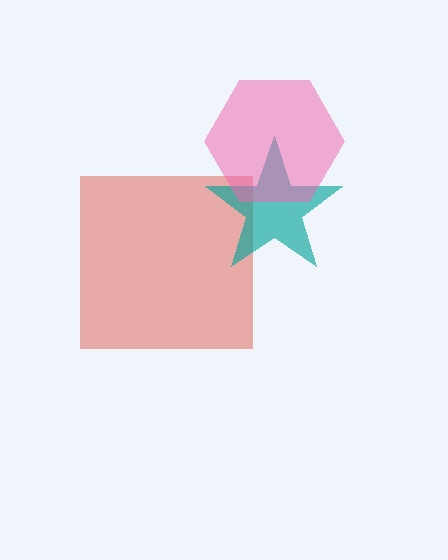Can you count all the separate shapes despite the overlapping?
Yes, there are 3 separate shapes.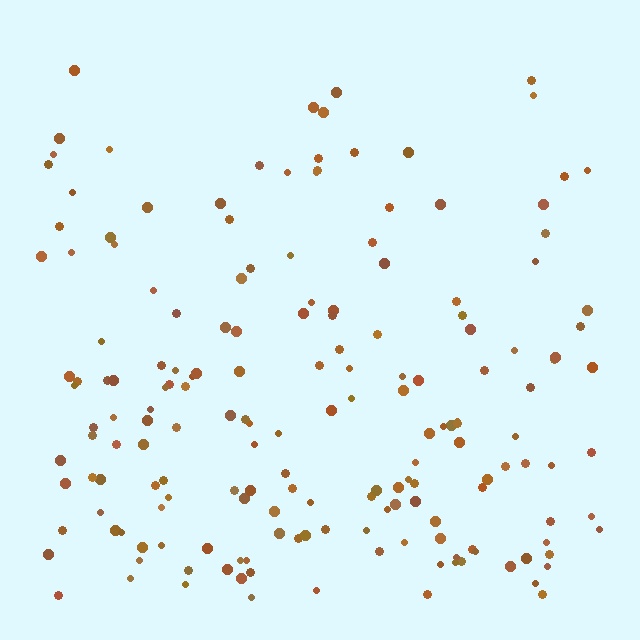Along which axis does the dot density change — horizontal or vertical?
Vertical.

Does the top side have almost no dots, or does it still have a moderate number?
Still a moderate number, just noticeably fewer than the bottom.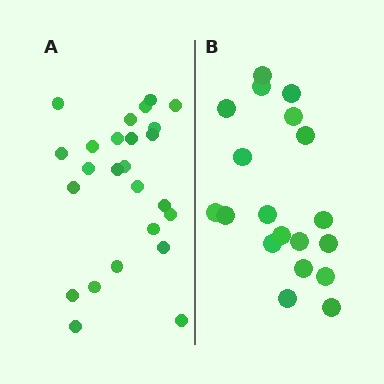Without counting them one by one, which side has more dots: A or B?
Region A (the left region) has more dots.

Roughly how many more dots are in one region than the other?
Region A has about 6 more dots than region B.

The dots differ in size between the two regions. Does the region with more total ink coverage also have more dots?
No. Region B has more total ink coverage because its dots are larger, but region A actually contains more individual dots. Total area can be misleading — the number of items is what matters here.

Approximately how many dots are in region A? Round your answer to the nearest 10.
About 20 dots. (The exact count is 25, which rounds to 20.)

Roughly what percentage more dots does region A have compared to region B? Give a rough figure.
About 30% more.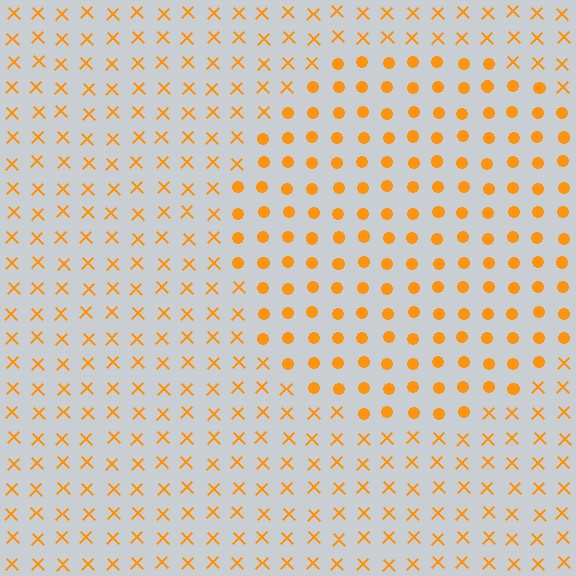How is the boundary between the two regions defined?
The boundary is defined by a change in element shape: circles inside vs. X marks outside. All elements share the same color and spacing.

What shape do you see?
I see a circle.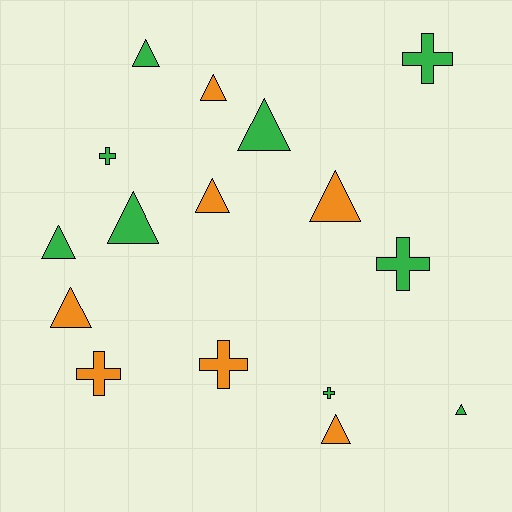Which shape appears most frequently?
Triangle, with 10 objects.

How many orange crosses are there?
There are 2 orange crosses.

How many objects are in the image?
There are 16 objects.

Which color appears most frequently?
Green, with 9 objects.